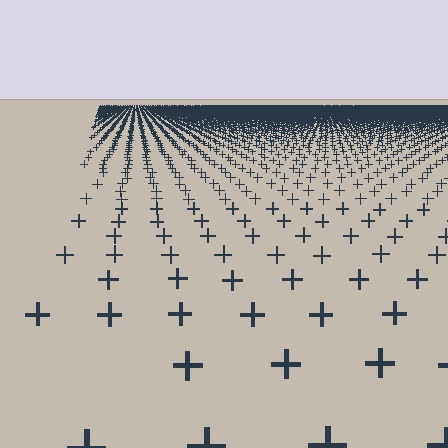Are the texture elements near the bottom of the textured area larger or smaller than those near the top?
Larger. Near the bottom, elements are closer to the viewer and appear at a bigger on-screen size.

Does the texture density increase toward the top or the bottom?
Density increases toward the top.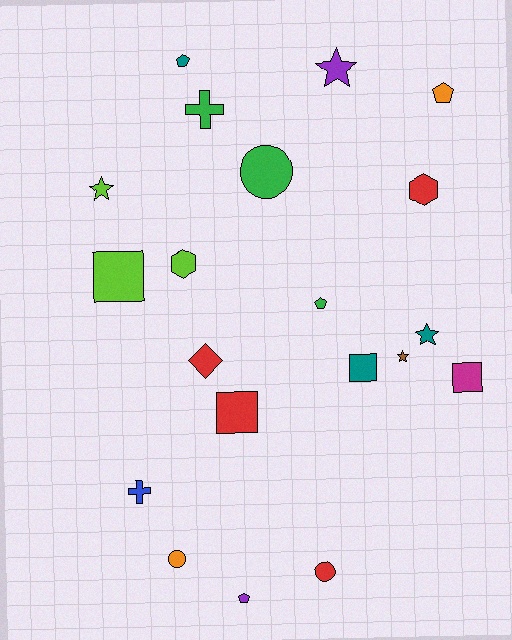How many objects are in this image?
There are 20 objects.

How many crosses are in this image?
There are 2 crosses.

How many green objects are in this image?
There are 3 green objects.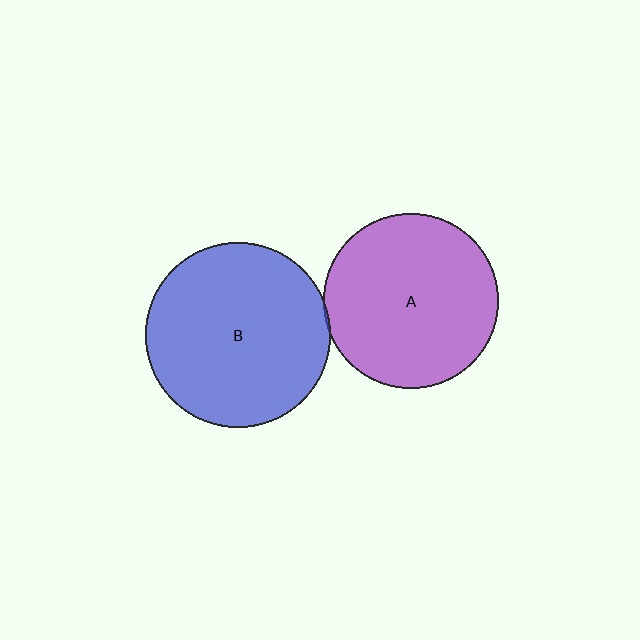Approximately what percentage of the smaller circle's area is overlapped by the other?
Approximately 5%.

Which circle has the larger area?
Circle B (blue).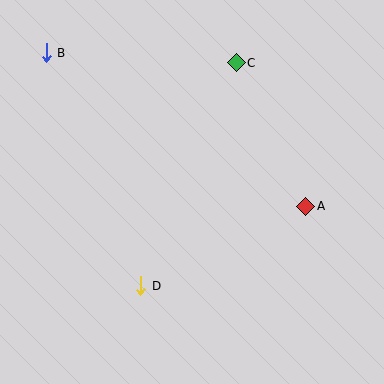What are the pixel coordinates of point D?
Point D is at (141, 286).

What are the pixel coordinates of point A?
Point A is at (306, 206).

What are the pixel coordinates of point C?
Point C is at (236, 63).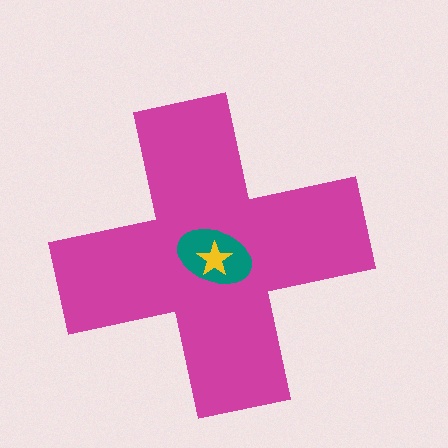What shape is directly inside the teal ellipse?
The yellow star.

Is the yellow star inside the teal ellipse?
Yes.